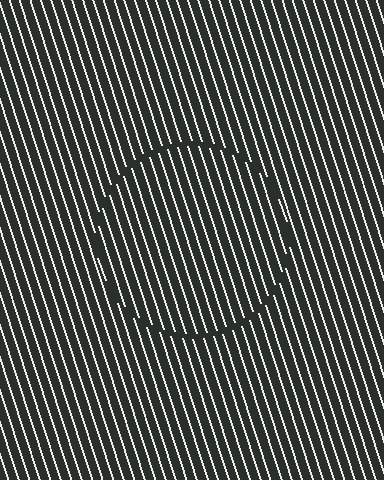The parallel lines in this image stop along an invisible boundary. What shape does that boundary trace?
An illusory circle. The interior of the shape contains the same grating, shifted by half a period — the contour is defined by the phase discontinuity where line-ends from the inner and outer gratings abut.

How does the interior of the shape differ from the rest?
The interior of the shape contains the same grating, shifted by half a period — the contour is defined by the phase discontinuity where line-ends from the inner and outer gratings abut.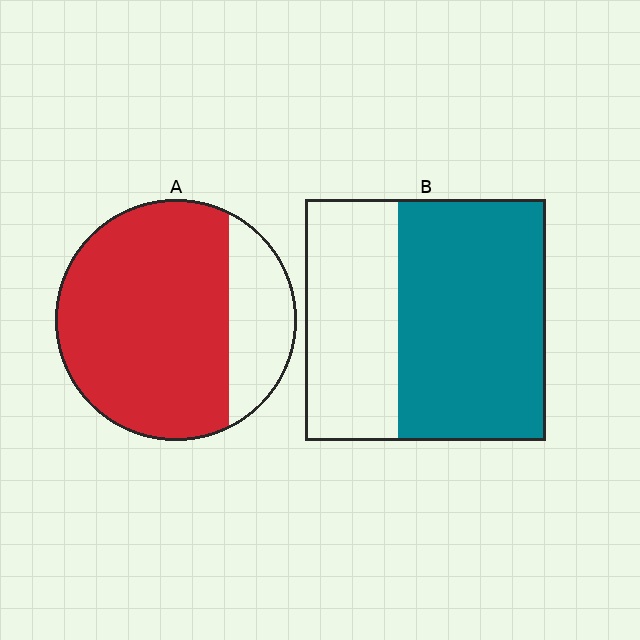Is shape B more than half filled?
Yes.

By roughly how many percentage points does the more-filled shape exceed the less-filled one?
By roughly 15 percentage points (A over B).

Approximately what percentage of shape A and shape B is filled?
A is approximately 75% and B is approximately 60%.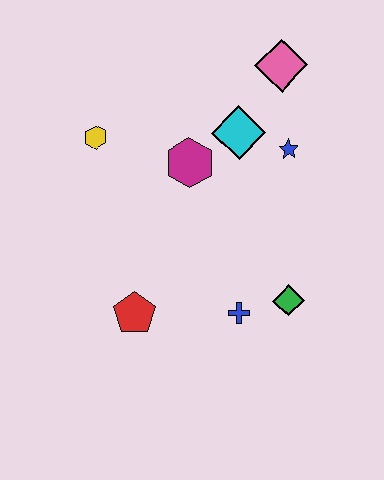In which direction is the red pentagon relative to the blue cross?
The red pentagon is to the left of the blue cross.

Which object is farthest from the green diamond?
The yellow hexagon is farthest from the green diamond.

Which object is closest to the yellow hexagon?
The magenta hexagon is closest to the yellow hexagon.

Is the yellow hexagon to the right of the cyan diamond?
No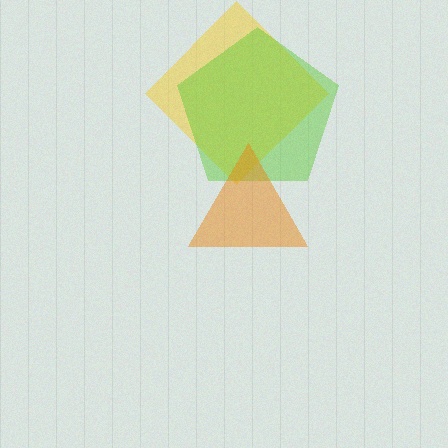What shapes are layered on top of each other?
The layered shapes are: a yellow diamond, a lime pentagon, an orange triangle.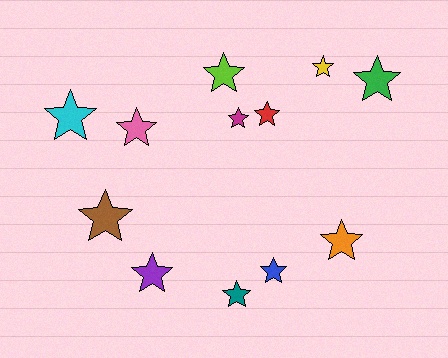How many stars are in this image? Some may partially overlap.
There are 12 stars.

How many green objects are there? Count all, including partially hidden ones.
There is 1 green object.